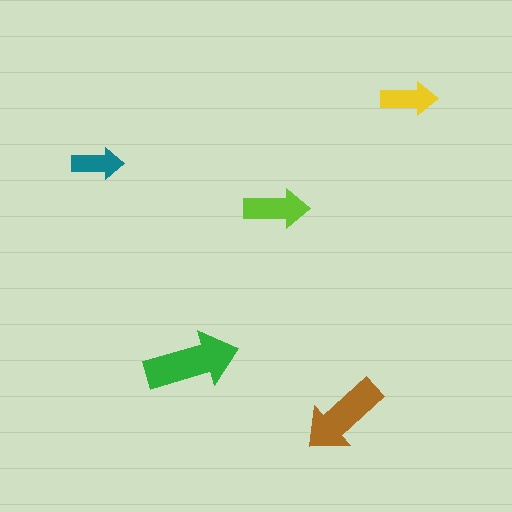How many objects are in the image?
There are 5 objects in the image.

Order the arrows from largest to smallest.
the green one, the brown one, the lime one, the yellow one, the teal one.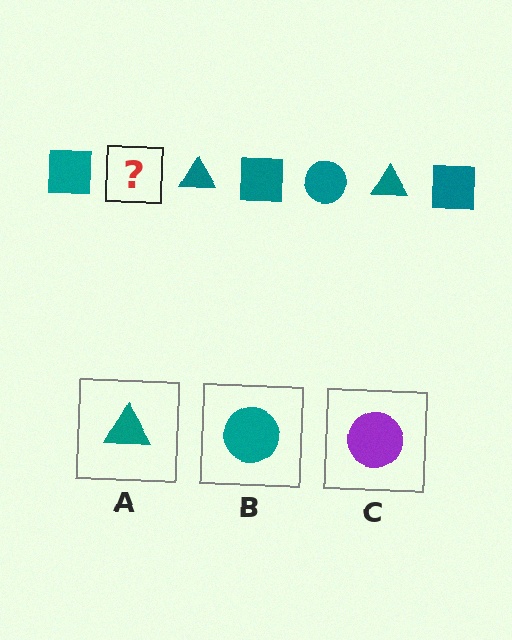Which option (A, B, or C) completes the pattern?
B.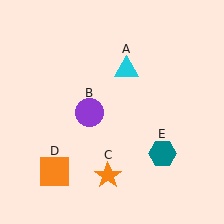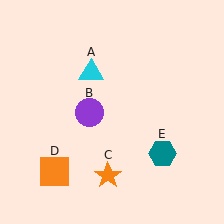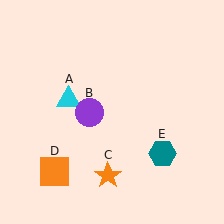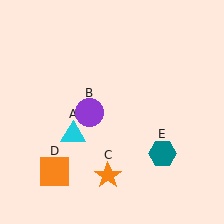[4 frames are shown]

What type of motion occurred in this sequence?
The cyan triangle (object A) rotated counterclockwise around the center of the scene.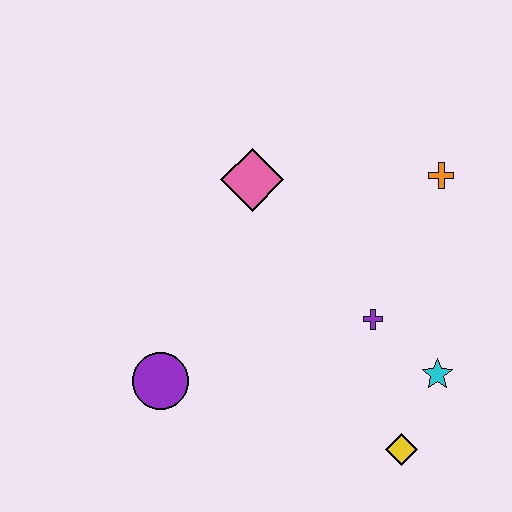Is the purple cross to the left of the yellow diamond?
Yes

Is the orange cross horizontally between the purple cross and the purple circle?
No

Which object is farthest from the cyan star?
The purple circle is farthest from the cyan star.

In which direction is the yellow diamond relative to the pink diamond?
The yellow diamond is below the pink diamond.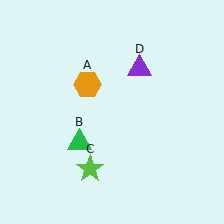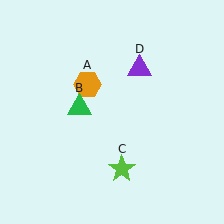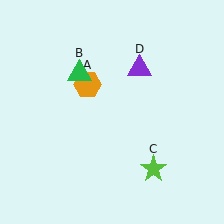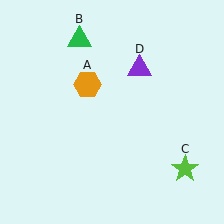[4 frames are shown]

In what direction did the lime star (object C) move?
The lime star (object C) moved right.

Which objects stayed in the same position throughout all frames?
Orange hexagon (object A) and purple triangle (object D) remained stationary.